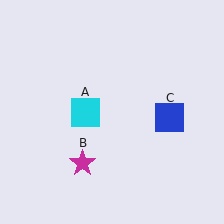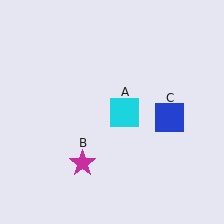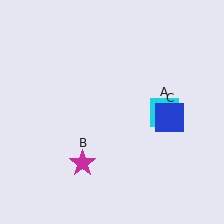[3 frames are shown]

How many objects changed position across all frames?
1 object changed position: cyan square (object A).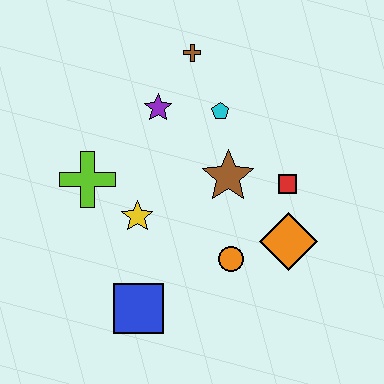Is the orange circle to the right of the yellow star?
Yes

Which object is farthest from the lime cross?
The orange diamond is farthest from the lime cross.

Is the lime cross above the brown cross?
No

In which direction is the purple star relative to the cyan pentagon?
The purple star is to the left of the cyan pentagon.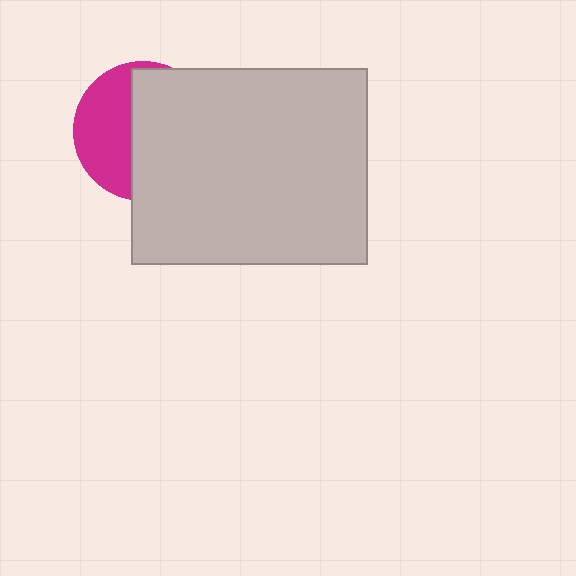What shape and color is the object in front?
The object in front is a light gray rectangle.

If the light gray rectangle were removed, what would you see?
You would see the complete magenta circle.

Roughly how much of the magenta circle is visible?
A small part of it is visible (roughly 41%).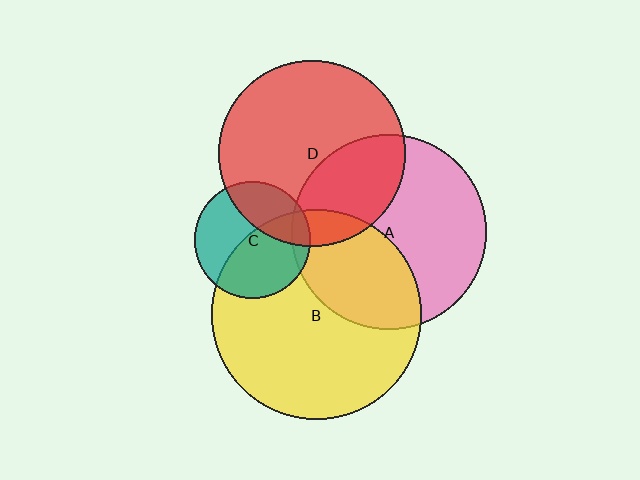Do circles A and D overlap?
Yes.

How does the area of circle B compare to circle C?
Approximately 3.2 times.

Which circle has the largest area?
Circle B (yellow).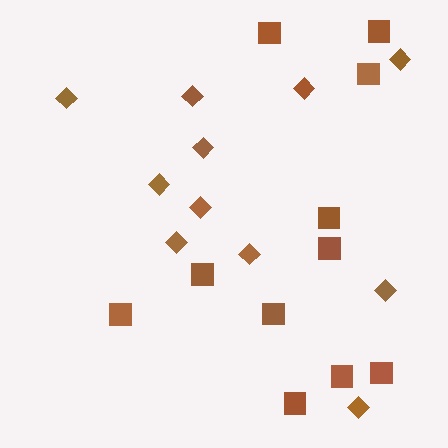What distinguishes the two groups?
There are 2 groups: one group of diamonds (11) and one group of squares (11).